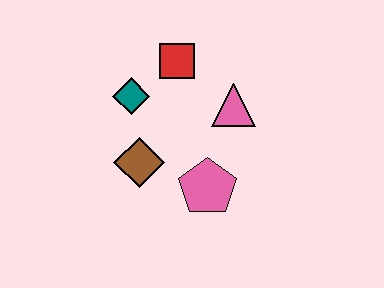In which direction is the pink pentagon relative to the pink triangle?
The pink pentagon is below the pink triangle.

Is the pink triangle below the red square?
Yes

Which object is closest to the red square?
The teal diamond is closest to the red square.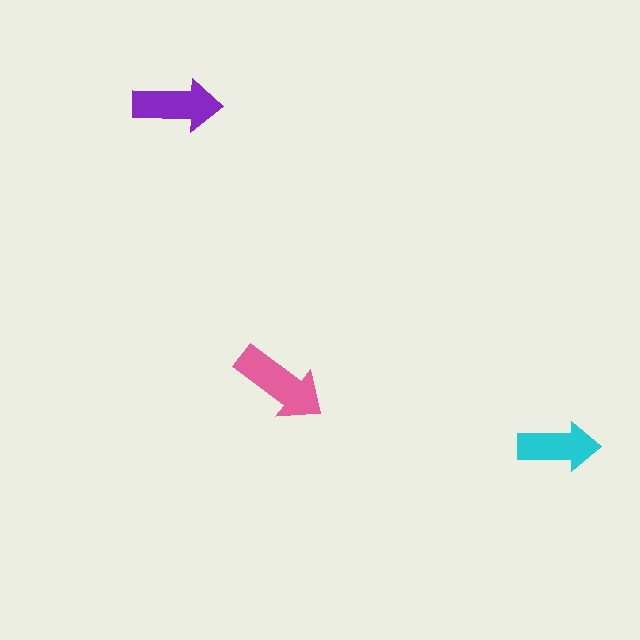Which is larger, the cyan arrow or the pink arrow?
The pink one.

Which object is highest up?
The purple arrow is topmost.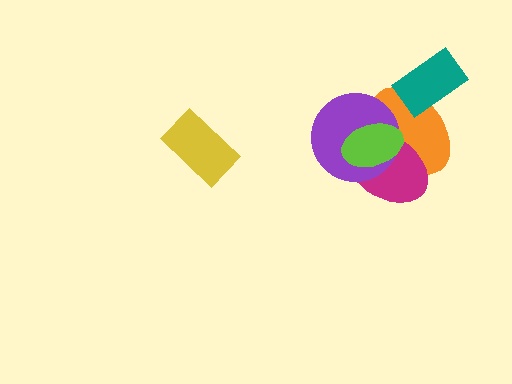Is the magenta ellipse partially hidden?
Yes, it is partially covered by another shape.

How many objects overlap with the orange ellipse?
4 objects overlap with the orange ellipse.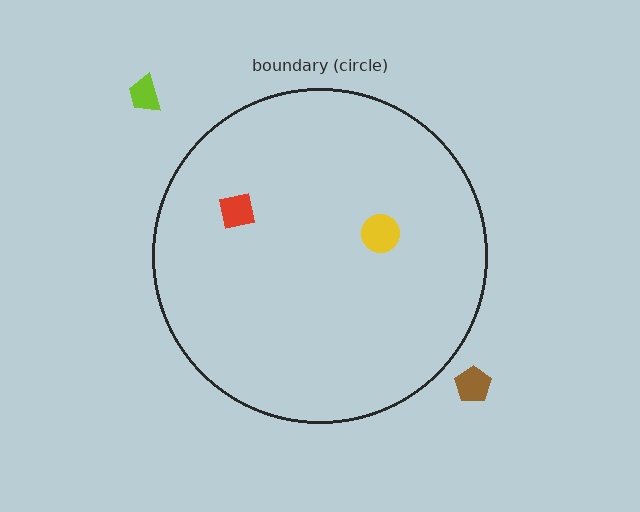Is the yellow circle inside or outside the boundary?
Inside.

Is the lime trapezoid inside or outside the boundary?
Outside.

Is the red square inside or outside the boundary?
Inside.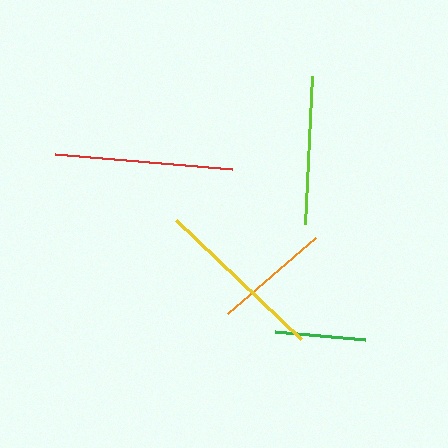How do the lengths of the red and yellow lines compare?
The red and yellow lines are approximately the same length.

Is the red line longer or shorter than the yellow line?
The red line is longer than the yellow line.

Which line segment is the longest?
The red line is the longest at approximately 178 pixels.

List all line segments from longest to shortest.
From longest to shortest: red, yellow, lime, orange, green.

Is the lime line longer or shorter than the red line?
The red line is longer than the lime line.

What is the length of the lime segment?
The lime segment is approximately 148 pixels long.